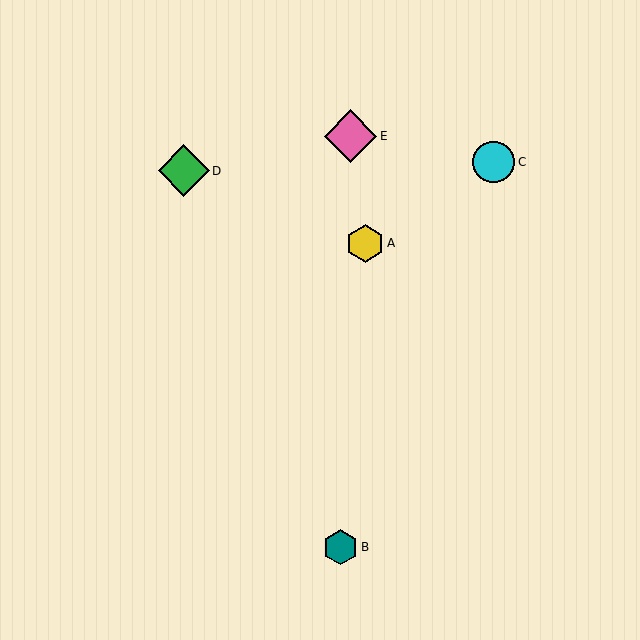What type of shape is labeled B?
Shape B is a teal hexagon.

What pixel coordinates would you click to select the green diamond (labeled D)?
Click at (184, 171) to select the green diamond D.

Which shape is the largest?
The pink diamond (labeled E) is the largest.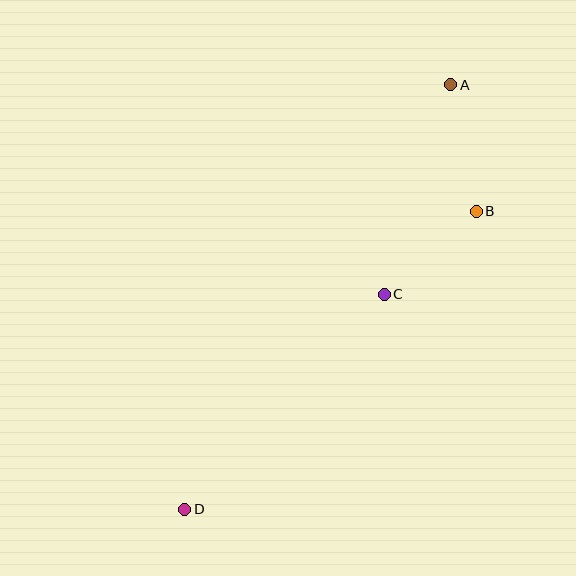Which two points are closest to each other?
Points B and C are closest to each other.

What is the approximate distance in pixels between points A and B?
The distance between A and B is approximately 129 pixels.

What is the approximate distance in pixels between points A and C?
The distance between A and C is approximately 220 pixels.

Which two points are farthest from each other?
Points A and D are farthest from each other.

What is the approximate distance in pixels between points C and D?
The distance between C and D is approximately 293 pixels.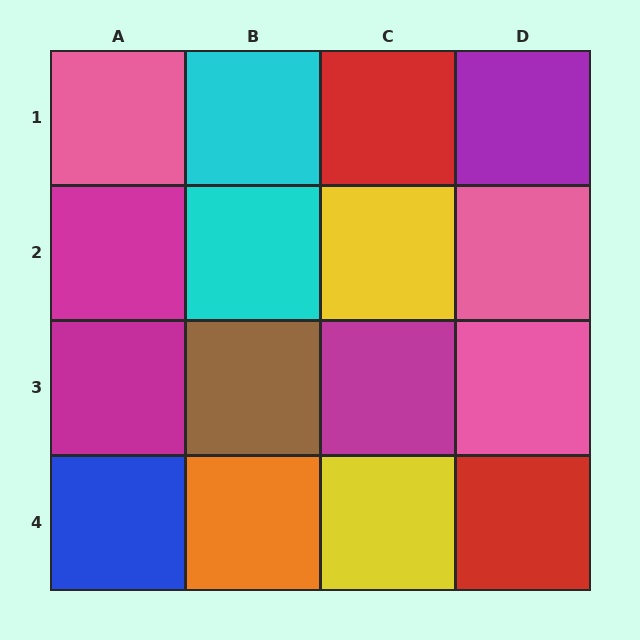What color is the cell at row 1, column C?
Red.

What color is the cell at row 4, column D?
Red.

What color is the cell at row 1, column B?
Cyan.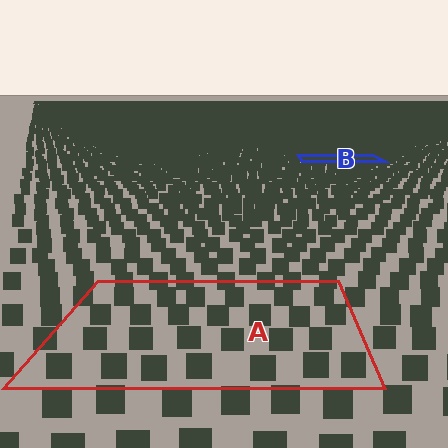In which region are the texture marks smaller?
The texture marks are smaller in region B, because it is farther away.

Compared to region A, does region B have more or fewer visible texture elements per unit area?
Region B has more texture elements per unit area — they are packed more densely because it is farther away.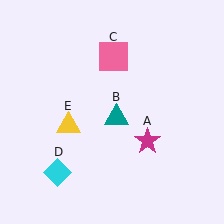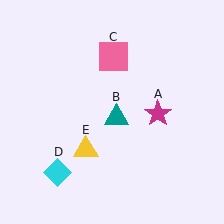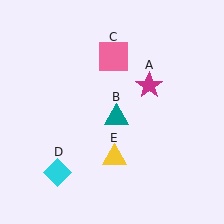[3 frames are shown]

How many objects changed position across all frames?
2 objects changed position: magenta star (object A), yellow triangle (object E).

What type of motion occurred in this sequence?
The magenta star (object A), yellow triangle (object E) rotated counterclockwise around the center of the scene.